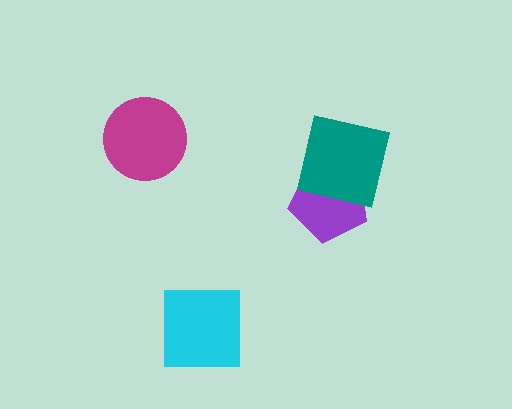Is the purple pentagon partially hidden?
Yes, it is partially covered by another shape.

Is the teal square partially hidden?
No, no other shape covers it.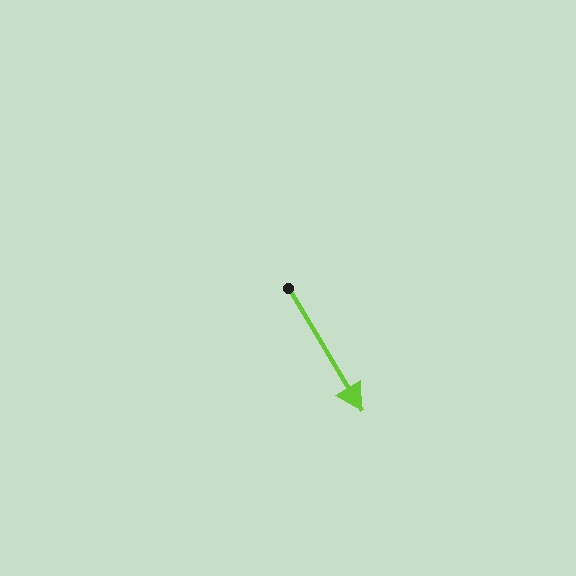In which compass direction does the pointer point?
Southeast.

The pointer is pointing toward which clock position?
Roughly 5 o'clock.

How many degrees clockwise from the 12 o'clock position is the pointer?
Approximately 149 degrees.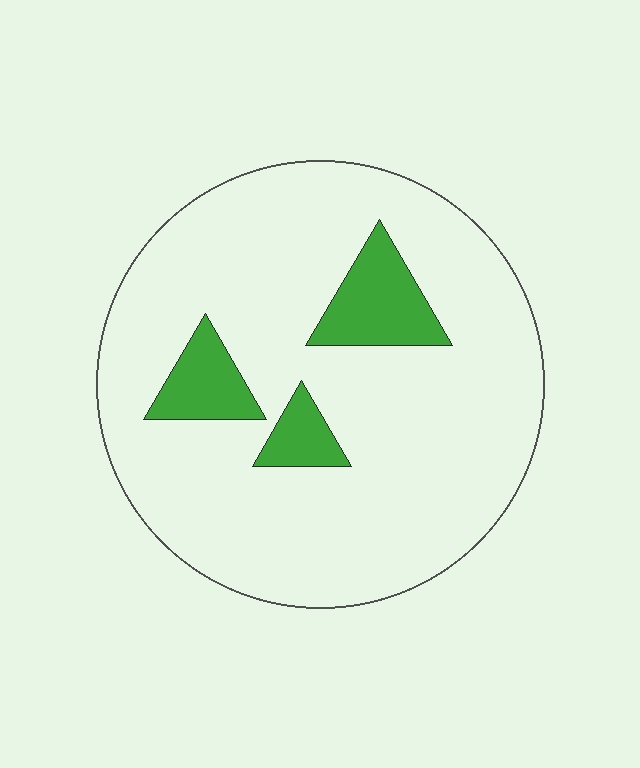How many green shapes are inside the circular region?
3.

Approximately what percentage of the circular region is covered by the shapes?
Approximately 15%.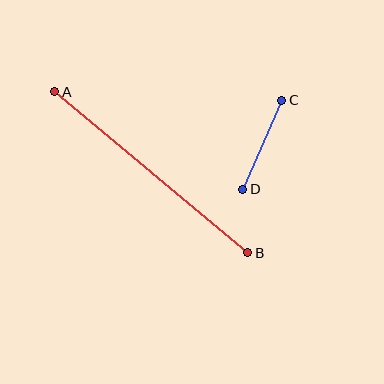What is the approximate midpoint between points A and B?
The midpoint is at approximately (151, 172) pixels.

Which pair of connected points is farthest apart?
Points A and B are farthest apart.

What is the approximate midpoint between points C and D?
The midpoint is at approximately (262, 145) pixels.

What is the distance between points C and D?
The distance is approximately 97 pixels.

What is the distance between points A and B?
The distance is approximately 251 pixels.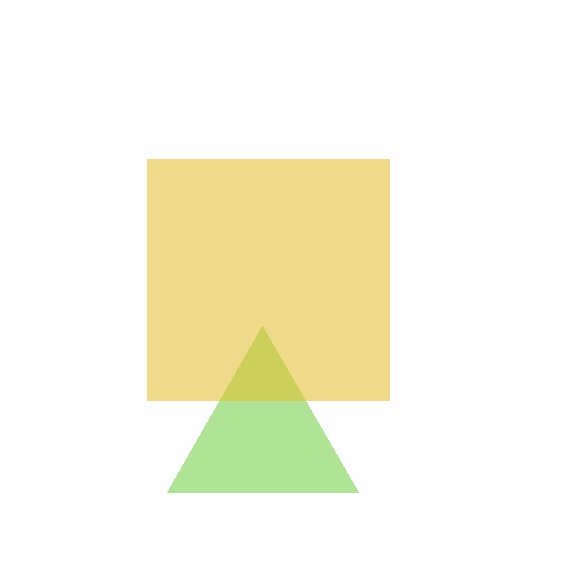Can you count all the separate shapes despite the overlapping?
Yes, there are 2 separate shapes.